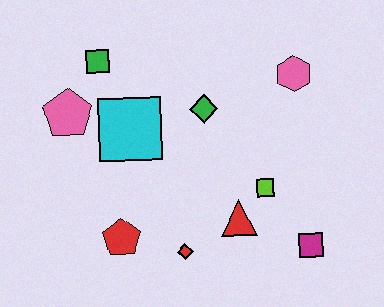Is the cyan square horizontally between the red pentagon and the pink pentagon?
No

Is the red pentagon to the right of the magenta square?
No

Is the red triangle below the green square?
Yes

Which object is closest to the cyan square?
The pink pentagon is closest to the cyan square.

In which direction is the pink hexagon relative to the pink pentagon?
The pink hexagon is to the right of the pink pentagon.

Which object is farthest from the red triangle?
The green square is farthest from the red triangle.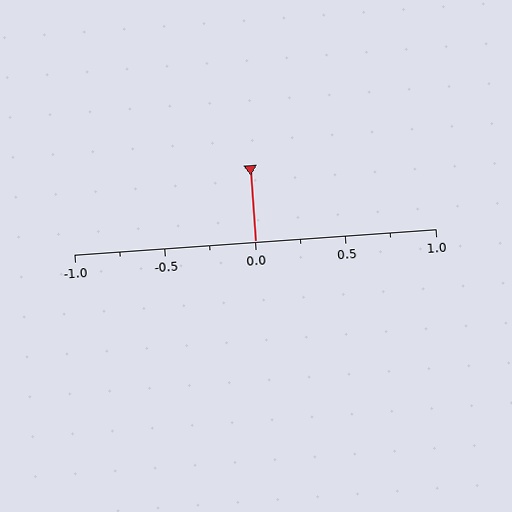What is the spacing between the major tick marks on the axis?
The major ticks are spaced 0.5 apart.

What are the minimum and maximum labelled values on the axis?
The axis runs from -1.0 to 1.0.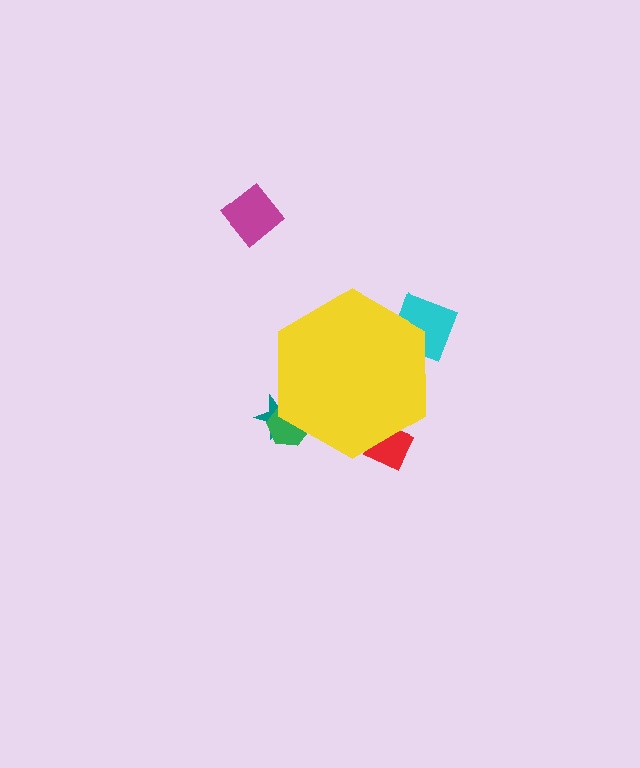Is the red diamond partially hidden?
Yes, the red diamond is partially hidden behind the yellow hexagon.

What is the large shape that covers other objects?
A yellow hexagon.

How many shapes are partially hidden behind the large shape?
4 shapes are partially hidden.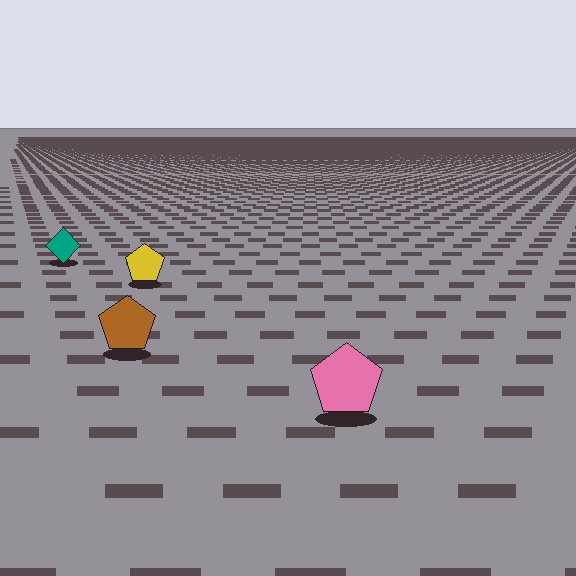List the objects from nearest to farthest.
From nearest to farthest: the pink pentagon, the brown pentagon, the yellow pentagon, the teal diamond.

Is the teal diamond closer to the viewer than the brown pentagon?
No. The brown pentagon is closer — you can tell from the texture gradient: the ground texture is coarser near it.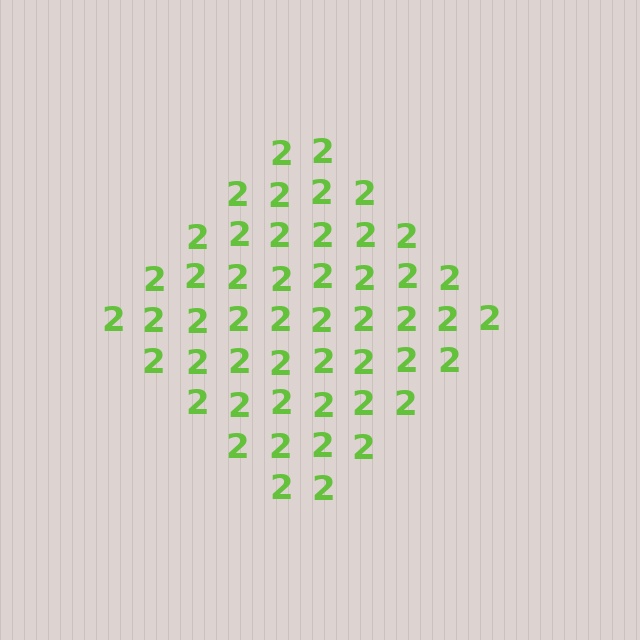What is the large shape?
The large shape is a diamond.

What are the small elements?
The small elements are digit 2's.